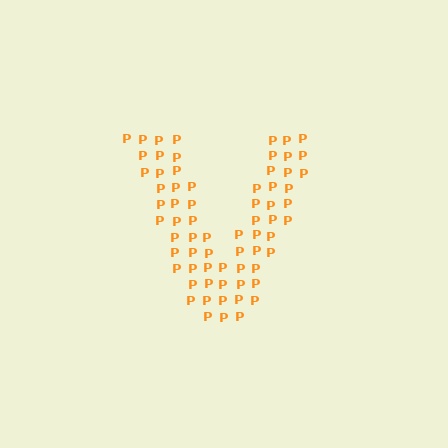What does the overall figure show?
The overall figure shows the letter V.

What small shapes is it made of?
It is made of small letter P's.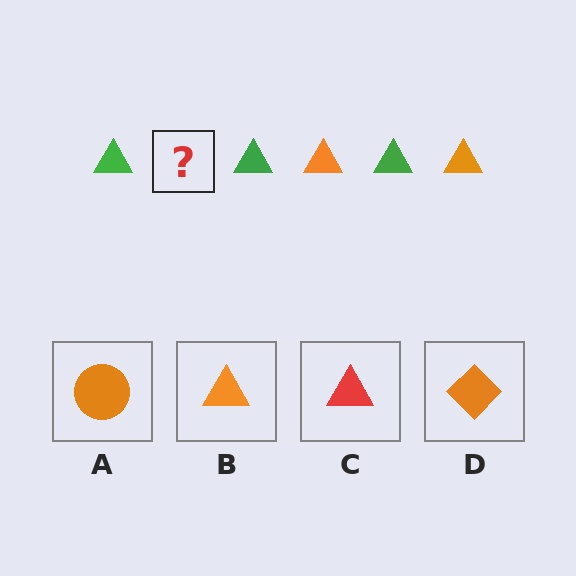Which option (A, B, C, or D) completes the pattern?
B.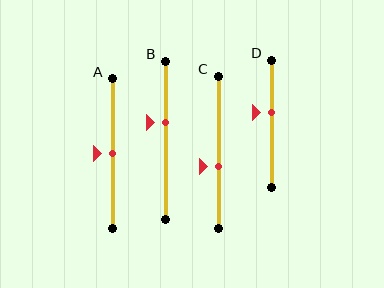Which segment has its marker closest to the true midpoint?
Segment A has its marker closest to the true midpoint.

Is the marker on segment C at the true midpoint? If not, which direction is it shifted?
No, the marker on segment C is shifted downward by about 10% of the segment length.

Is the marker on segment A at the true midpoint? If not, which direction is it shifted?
Yes, the marker on segment A is at the true midpoint.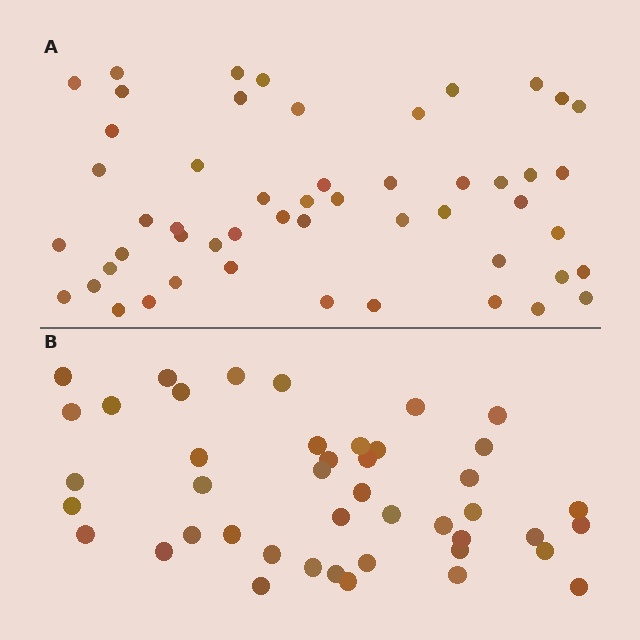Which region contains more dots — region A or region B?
Region A (the top region) has more dots.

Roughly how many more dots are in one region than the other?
Region A has roughly 8 or so more dots than region B.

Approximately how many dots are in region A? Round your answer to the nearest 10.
About 50 dots. (The exact count is 52, which rounds to 50.)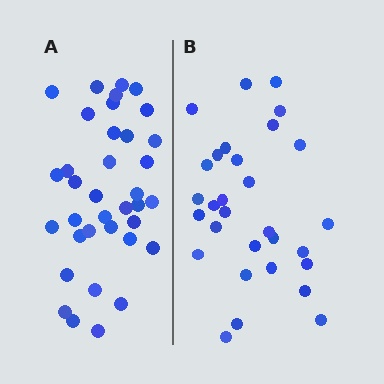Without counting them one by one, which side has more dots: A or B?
Region A (the left region) has more dots.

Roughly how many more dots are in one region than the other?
Region A has about 6 more dots than region B.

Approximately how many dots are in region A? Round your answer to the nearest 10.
About 40 dots. (The exact count is 36, which rounds to 40.)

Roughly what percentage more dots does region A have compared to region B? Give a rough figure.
About 20% more.